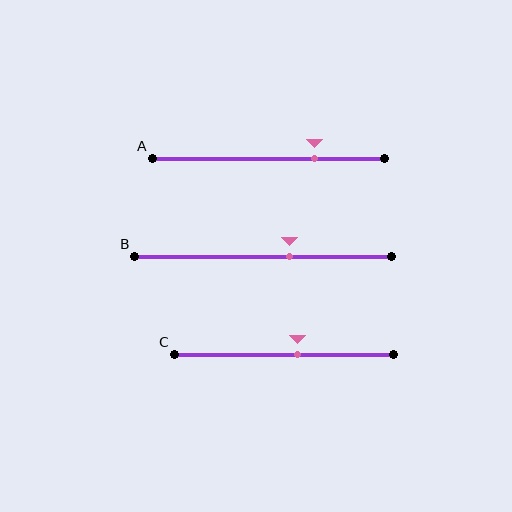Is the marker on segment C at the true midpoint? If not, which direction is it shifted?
No, the marker on segment C is shifted to the right by about 6% of the segment length.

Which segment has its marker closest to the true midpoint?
Segment C has its marker closest to the true midpoint.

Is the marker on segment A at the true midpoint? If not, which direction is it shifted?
No, the marker on segment A is shifted to the right by about 20% of the segment length.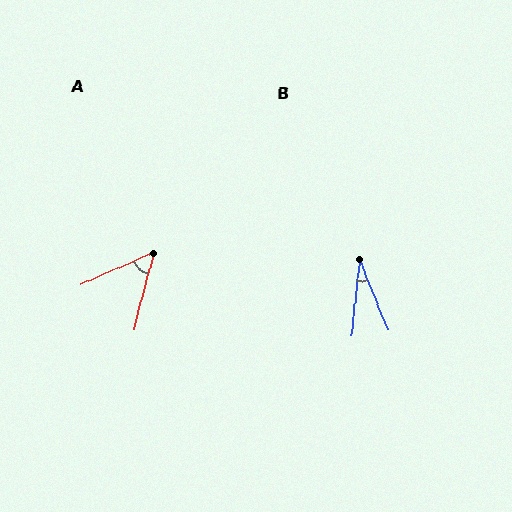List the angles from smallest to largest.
B (28°), A (52°).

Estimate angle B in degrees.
Approximately 28 degrees.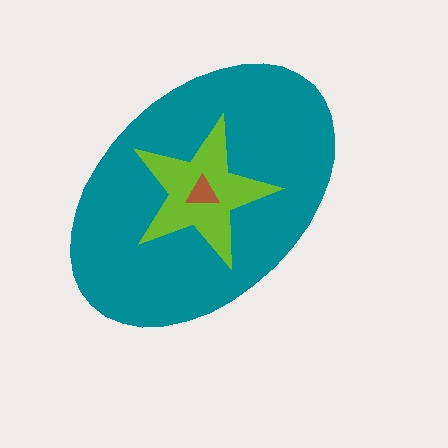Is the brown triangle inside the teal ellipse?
Yes.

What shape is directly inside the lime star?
The brown triangle.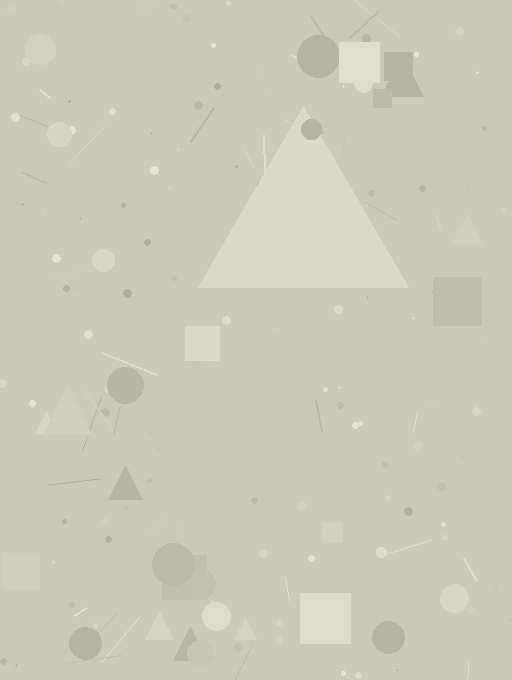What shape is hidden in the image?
A triangle is hidden in the image.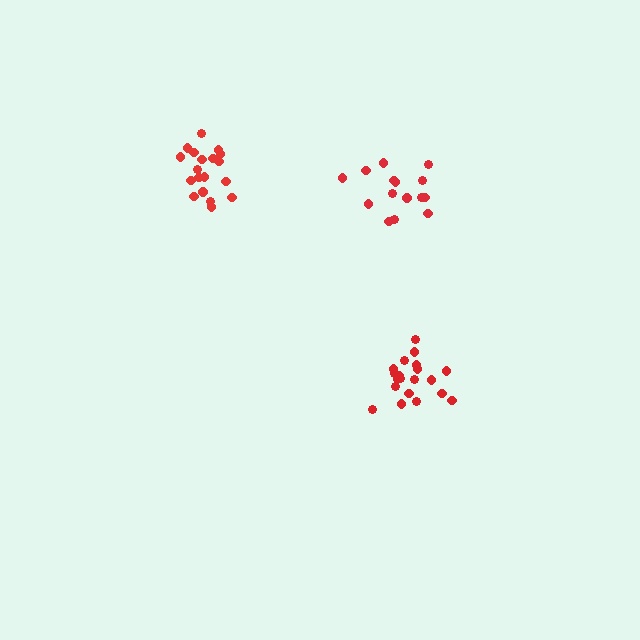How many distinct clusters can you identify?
There are 3 distinct clusters.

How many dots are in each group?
Group 1: 20 dots, Group 2: 19 dots, Group 3: 15 dots (54 total).